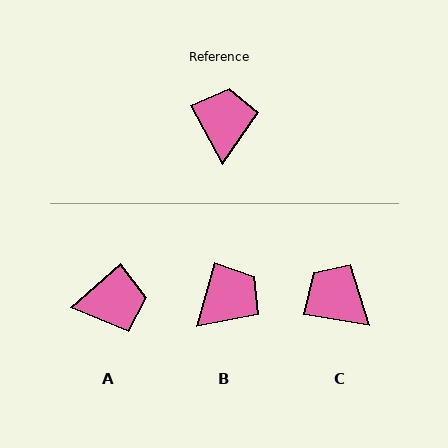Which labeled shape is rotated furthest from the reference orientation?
A, about 77 degrees away.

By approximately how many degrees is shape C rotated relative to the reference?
Approximately 52 degrees counter-clockwise.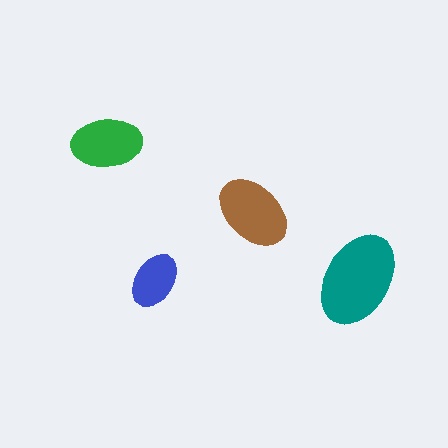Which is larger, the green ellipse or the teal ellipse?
The teal one.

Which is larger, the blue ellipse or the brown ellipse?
The brown one.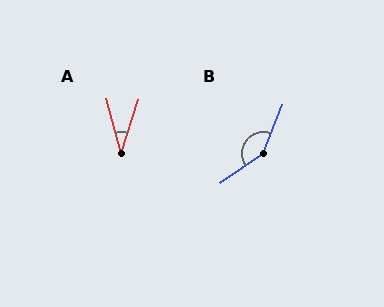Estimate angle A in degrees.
Approximately 33 degrees.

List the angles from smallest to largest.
A (33°), B (147°).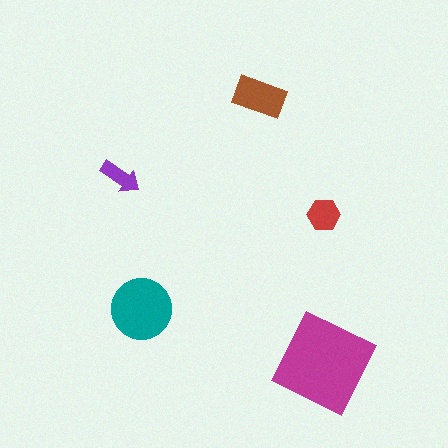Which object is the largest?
The magenta square.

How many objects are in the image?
There are 5 objects in the image.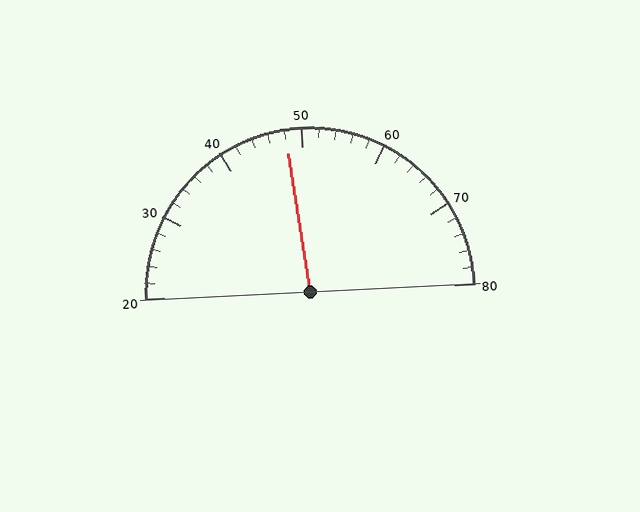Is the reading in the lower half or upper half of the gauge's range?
The reading is in the lower half of the range (20 to 80).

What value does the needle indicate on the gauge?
The needle indicates approximately 48.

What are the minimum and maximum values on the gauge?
The gauge ranges from 20 to 80.